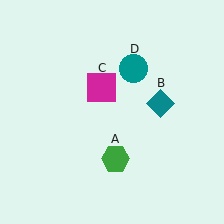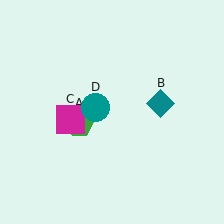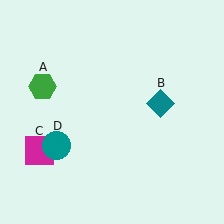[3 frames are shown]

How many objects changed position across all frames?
3 objects changed position: green hexagon (object A), magenta square (object C), teal circle (object D).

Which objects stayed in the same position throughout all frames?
Teal diamond (object B) remained stationary.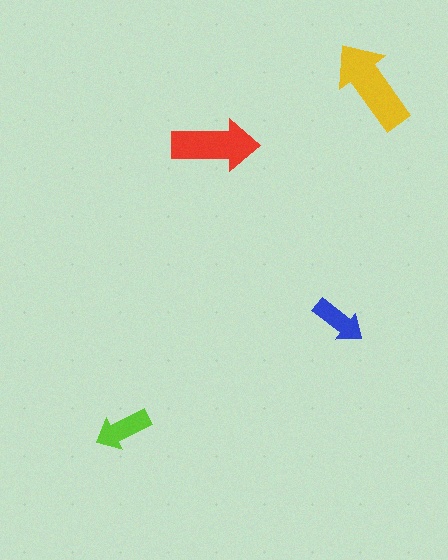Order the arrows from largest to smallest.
the yellow one, the red one, the lime one, the blue one.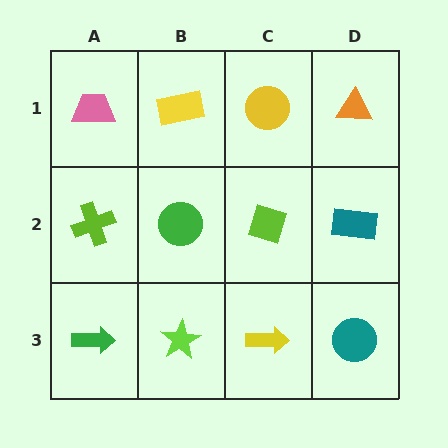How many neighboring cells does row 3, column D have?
2.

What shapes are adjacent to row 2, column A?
A pink trapezoid (row 1, column A), a green arrow (row 3, column A), a green circle (row 2, column B).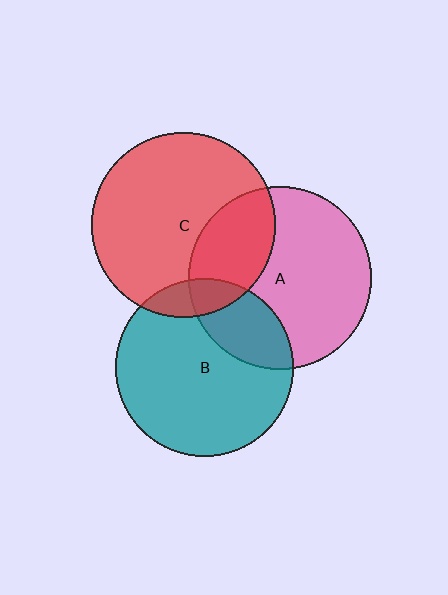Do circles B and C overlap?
Yes.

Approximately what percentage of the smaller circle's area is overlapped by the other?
Approximately 10%.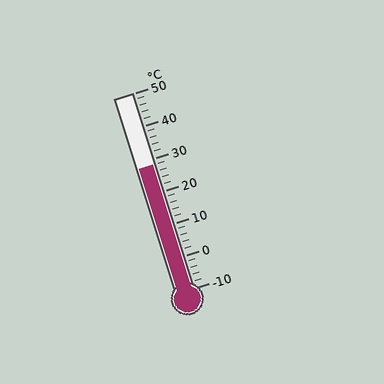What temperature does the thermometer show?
The thermometer shows approximately 28°C.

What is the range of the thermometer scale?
The thermometer scale ranges from -10°C to 50°C.